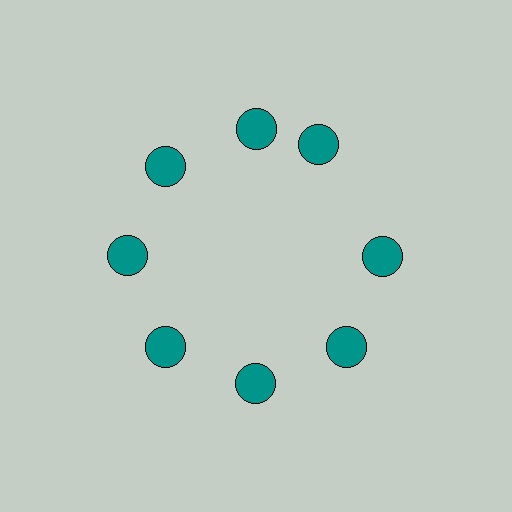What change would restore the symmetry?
The symmetry would be restored by rotating it back into even spacing with its neighbors so that all 8 circles sit at equal angles and equal distance from the center.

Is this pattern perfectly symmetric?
No. The 8 teal circles are arranged in a ring, but one element near the 2 o'clock position is rotated out of alignment along the ring, breaking the 8-fold rotational symmetry.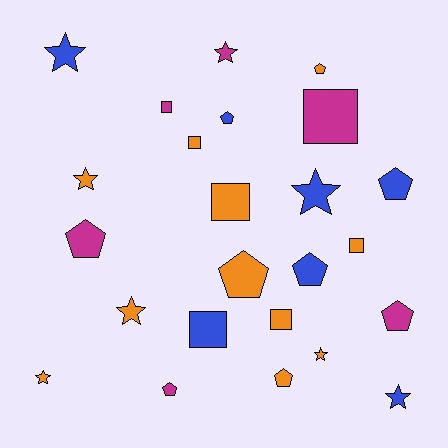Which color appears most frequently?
Orange, with 11 objects.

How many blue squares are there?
There is 1 blue square.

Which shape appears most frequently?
Pentagon, with 9 objects.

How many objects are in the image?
There are 24 objects.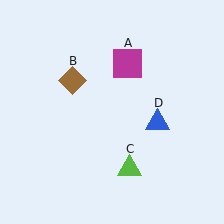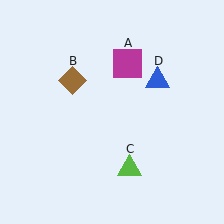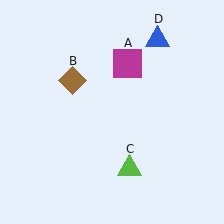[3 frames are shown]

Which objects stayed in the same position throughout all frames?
Magenta square (object A) and brown diamond (object B) and lime triangle (object C) remained stationary.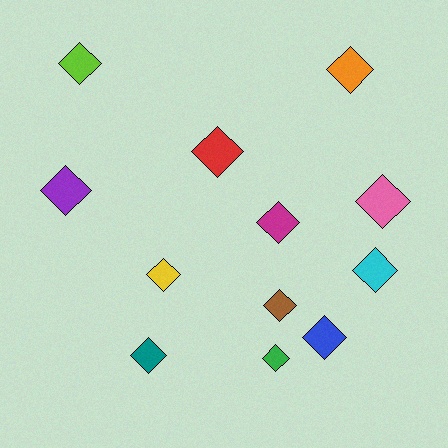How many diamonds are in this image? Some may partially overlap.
There are 12 diamonds.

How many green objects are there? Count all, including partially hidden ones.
There is 1 green object.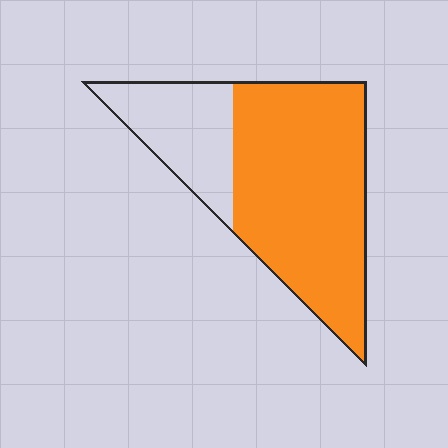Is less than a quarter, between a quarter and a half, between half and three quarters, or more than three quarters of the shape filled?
Between half and three quarters.